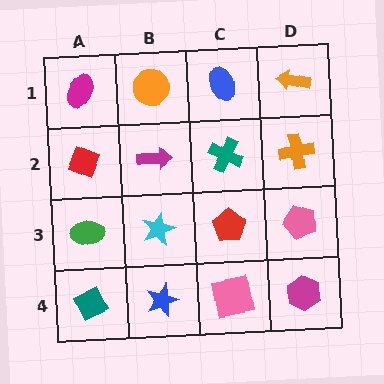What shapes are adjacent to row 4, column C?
A red pentagon (row 3, column C), a blue star (row 4, column B), a magenta hexagon (row 4, column D).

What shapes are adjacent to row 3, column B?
A magenta arrow (row 2, column B), a blue star (row 4, column B), a green ellipse (row 3, column A), a red pentagon (row 3, column C).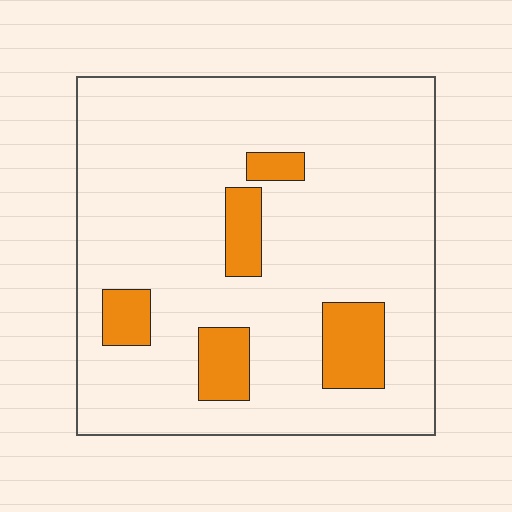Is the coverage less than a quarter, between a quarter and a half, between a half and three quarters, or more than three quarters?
Less than a quarter.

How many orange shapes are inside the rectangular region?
5.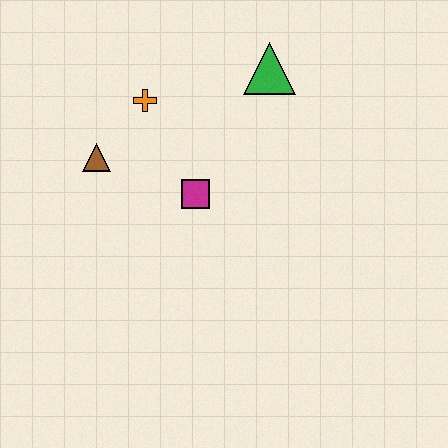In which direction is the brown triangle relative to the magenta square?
The brown triangle is to the left of the magenta square.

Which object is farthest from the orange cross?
The green triangle is farthest from the orange cross.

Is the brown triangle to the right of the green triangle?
No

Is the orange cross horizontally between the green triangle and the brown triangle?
Yes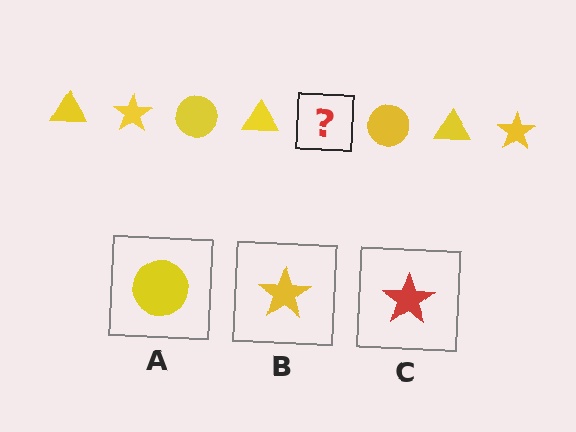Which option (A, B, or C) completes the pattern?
B.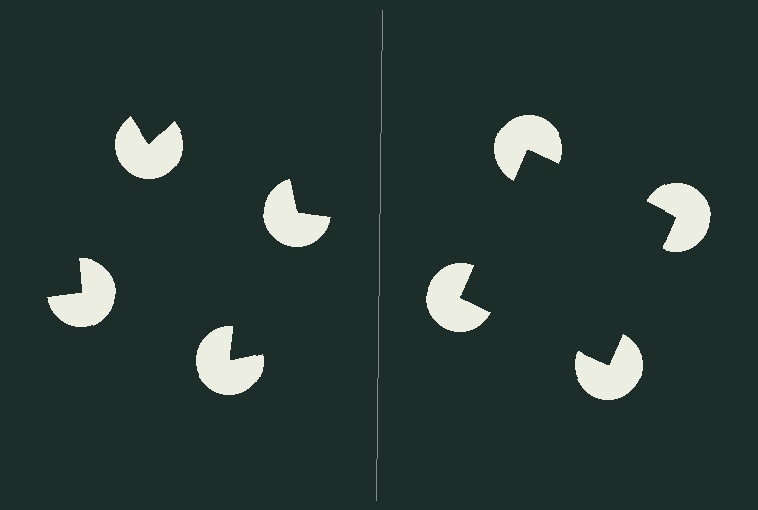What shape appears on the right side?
An illusory square.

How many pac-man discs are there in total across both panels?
8 — 4 on each side.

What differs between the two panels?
The pac-man discs are positioned identically on both sides; only the wedge orientations differ. On the right they align to a square; on the left they are misaligned.